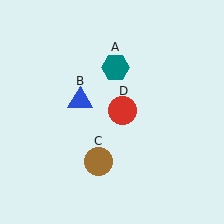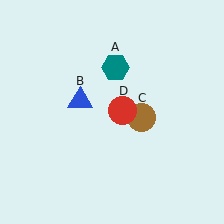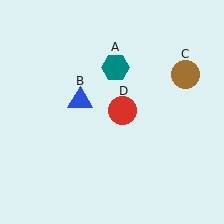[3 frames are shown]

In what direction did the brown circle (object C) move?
The brown circle (object C) moved up and to the right.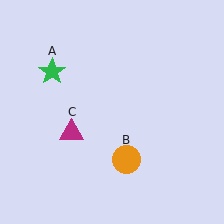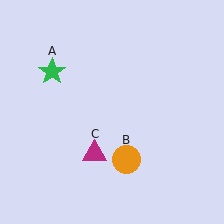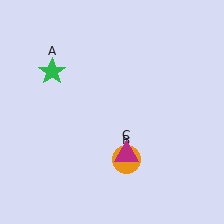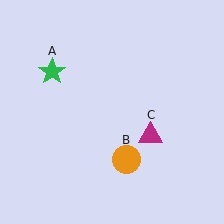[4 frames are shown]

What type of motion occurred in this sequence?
The magenta triangle (object C) rotated counterclockwise around the center of the scene.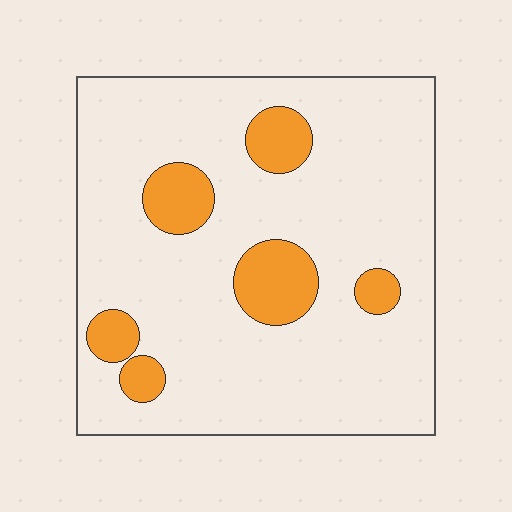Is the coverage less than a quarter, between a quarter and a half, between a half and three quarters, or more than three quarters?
Less than a quarter.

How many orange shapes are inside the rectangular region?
6.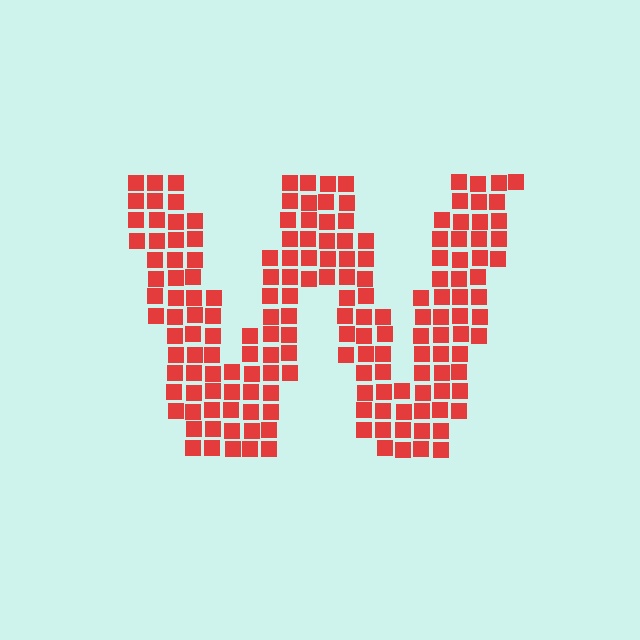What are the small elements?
The small elements are squares.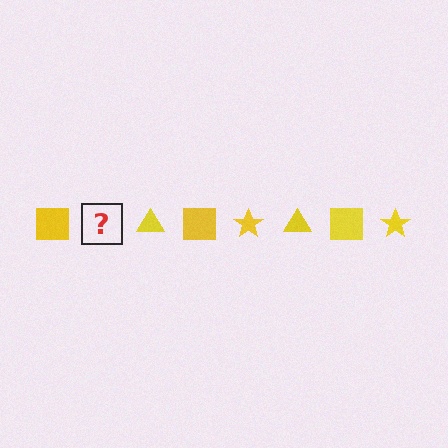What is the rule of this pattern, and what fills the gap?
The rule is that the pattern cycles through square, star, triangle shapes in yellow. The gap should be filled with a yellow star.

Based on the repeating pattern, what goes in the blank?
The blank should be a yellow star.